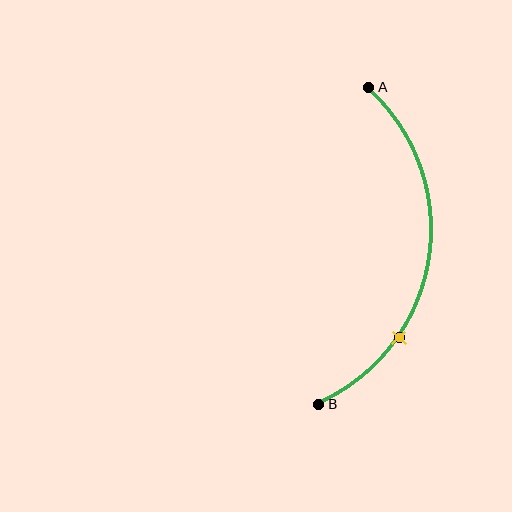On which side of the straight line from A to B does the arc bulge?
The arc bulges to the right of the straight line connecting A and B.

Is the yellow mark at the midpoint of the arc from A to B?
No. The yellow mark lies on the arc but is closer to endpoint B. The arc midpoint would be at the point on the curve equidistant along the arc from both A and B.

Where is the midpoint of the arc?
The arc midpoint is the point on the curve farthest from the straight line joining A and B. It sits to the right of that line.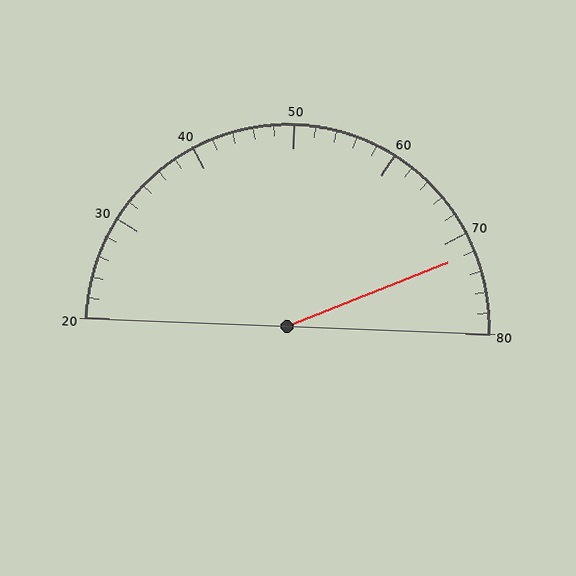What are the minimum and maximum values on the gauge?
The gauge ranges from 20 to 80.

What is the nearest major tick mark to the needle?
The nearest major tick mark is 70.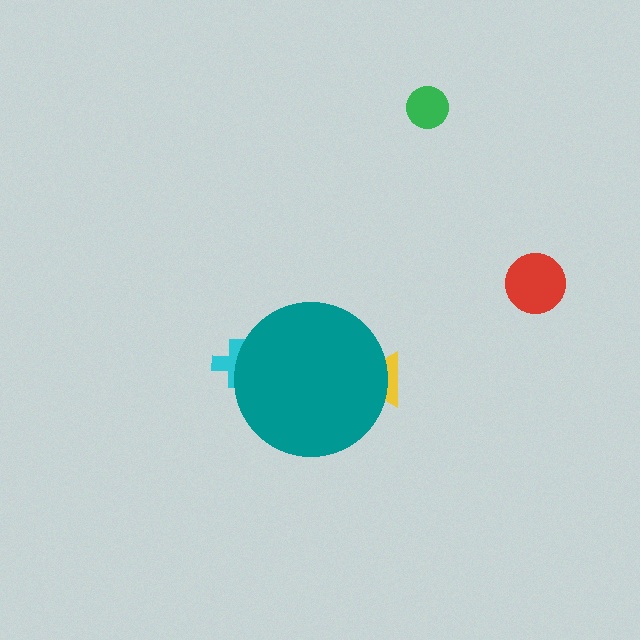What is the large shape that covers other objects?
A teal circle.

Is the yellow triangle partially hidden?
Yes, the yellow triangle is partially hidden behind the teal circle.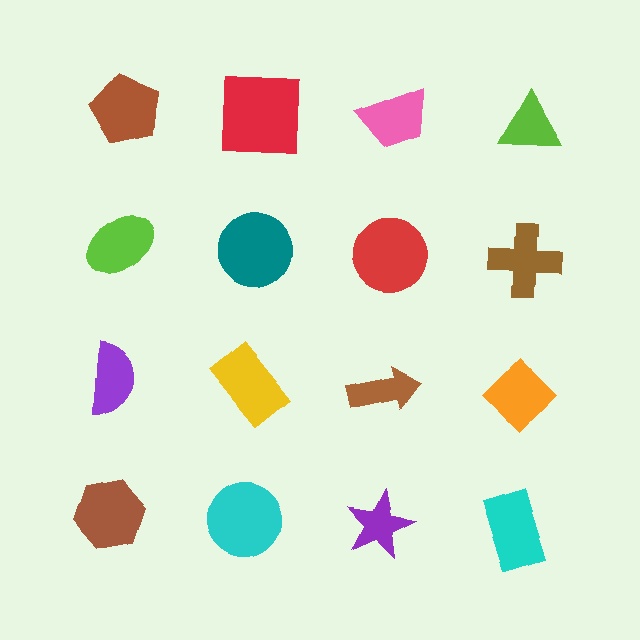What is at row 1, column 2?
A red square.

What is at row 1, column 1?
A brown pentagon.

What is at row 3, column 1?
A purple semicircle.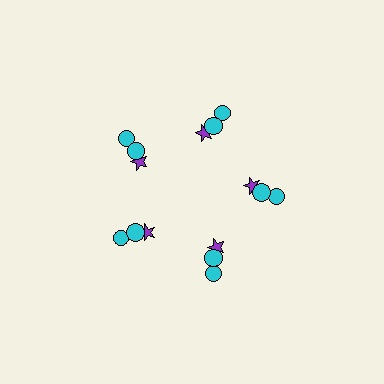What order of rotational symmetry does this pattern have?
This pattern has 5-fold rotational symmetry.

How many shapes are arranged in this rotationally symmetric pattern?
There are 15 shapes, arranged in 5 groups of 3.